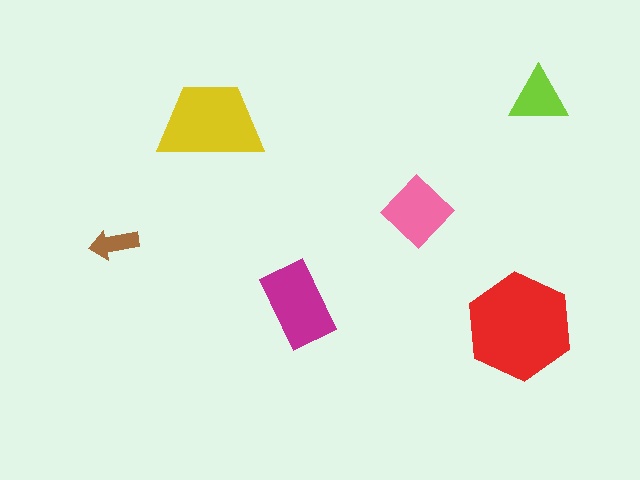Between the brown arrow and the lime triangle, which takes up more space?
The lime triangle.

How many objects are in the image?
There are 6 objects in the image.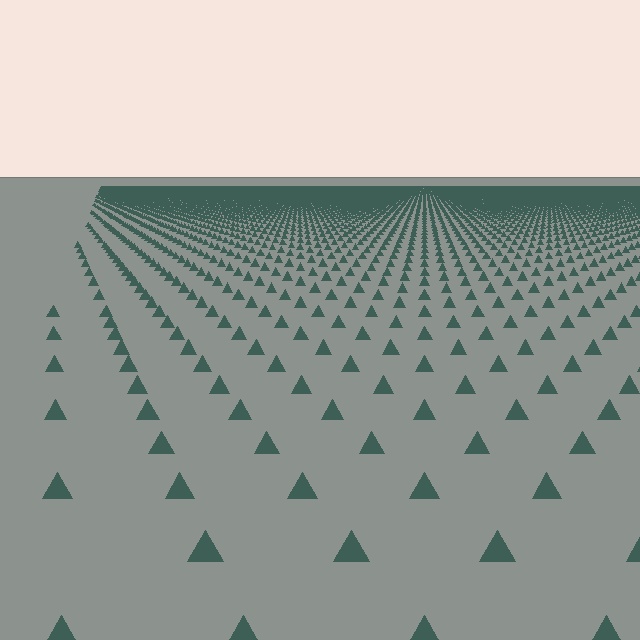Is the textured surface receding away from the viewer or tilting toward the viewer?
The surface is receding away from the viewer. Texture elements get smaller and denser toward the top.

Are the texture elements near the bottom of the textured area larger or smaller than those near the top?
Larger. Near the bottom, elements are closer to the viewer and appear at a bigger on-screen size.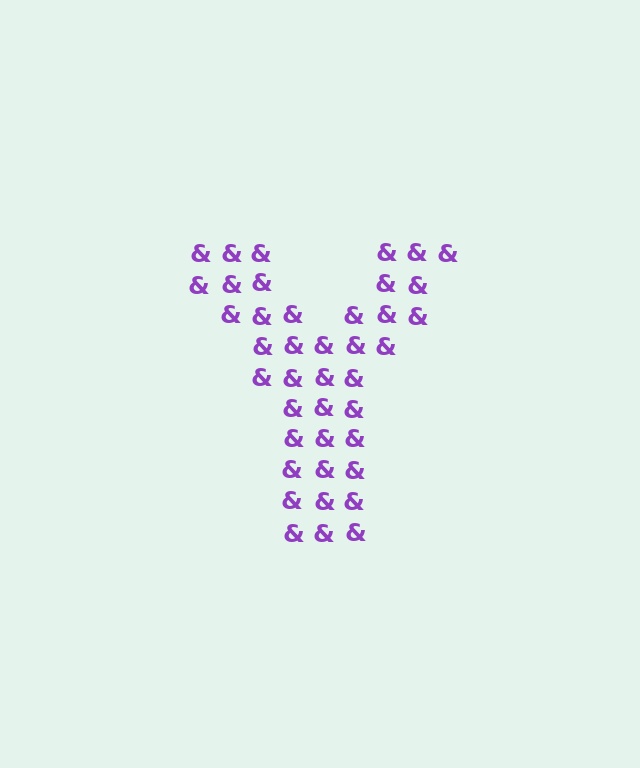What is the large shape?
The large shape is the letter Y.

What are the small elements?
The small elements are ampersands.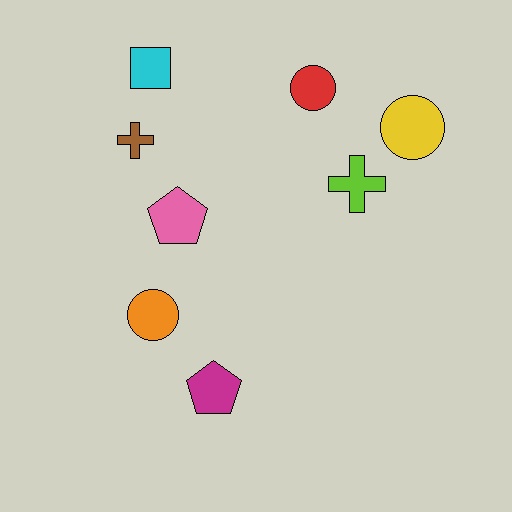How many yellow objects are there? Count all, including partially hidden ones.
There is 1 yellow object.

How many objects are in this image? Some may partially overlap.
There are 8 objects.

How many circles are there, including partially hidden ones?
There are 3 circles.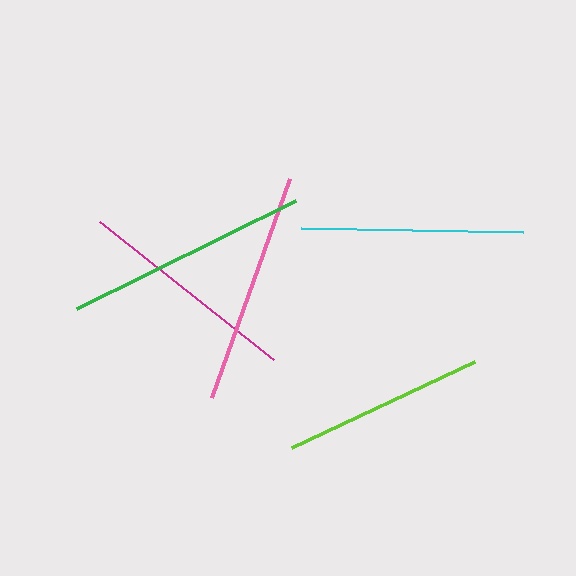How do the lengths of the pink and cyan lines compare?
The pink and cyan lines are approximately the same length.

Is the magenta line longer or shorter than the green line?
The green line is longer than the magenta line.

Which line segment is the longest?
The green line is the longest at approximately 244 pixels.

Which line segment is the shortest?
The lime line is the shortest at approximately 202 pixels.